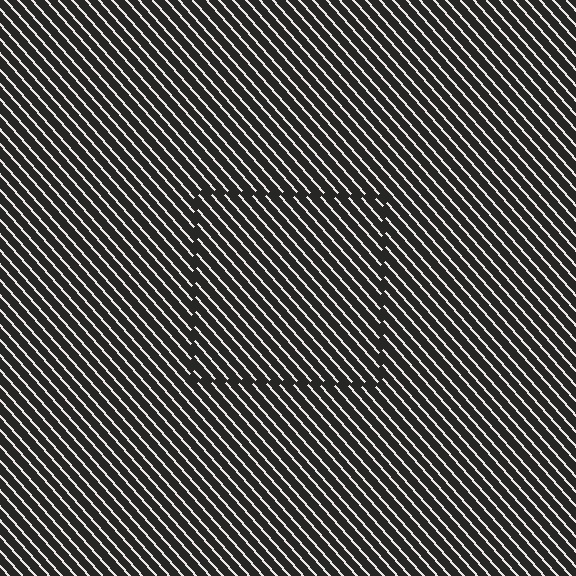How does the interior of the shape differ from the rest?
The interior of the shape contains the same grating, shifted by half a period — the contour is defined by the phase discontinuity where line-ends from the inner and outer gratings abut.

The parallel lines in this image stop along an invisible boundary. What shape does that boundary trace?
An illusory square. The interior of the shape contains the same grating, shifted by half a period — the contour is defined by the phase discontinuity where line-ends from the inner and outer gratings abut.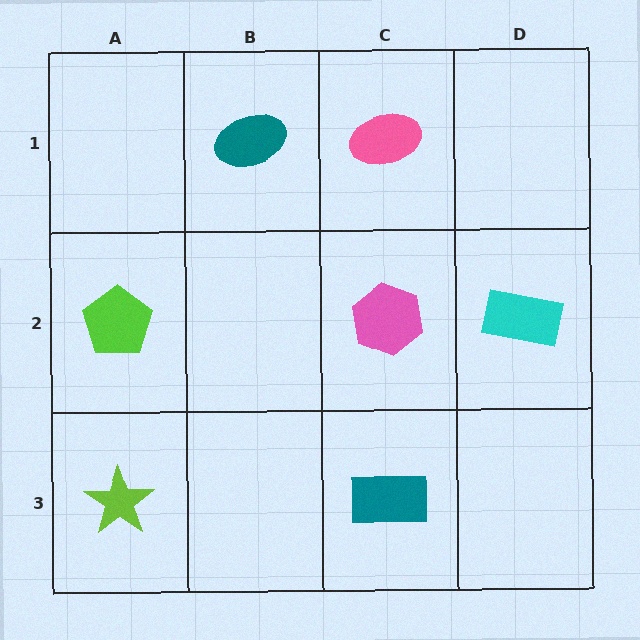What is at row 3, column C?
A teal rectangle.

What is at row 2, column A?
A lime pentagon.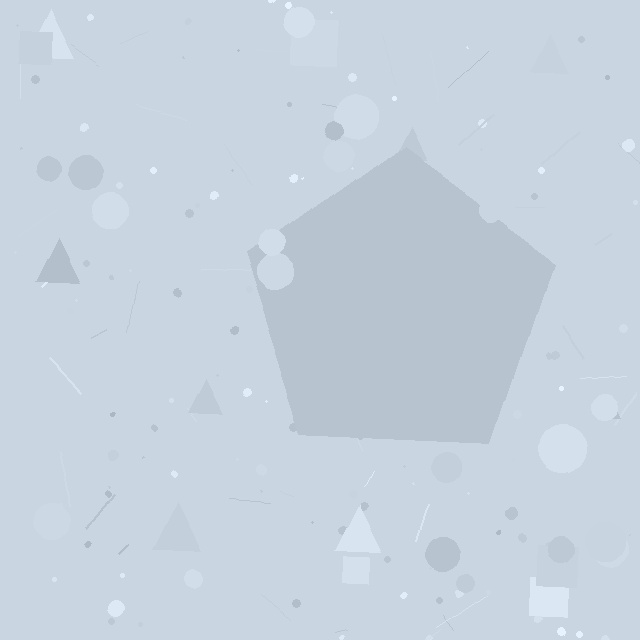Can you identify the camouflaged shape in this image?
The camouflaged shape is a pentagon.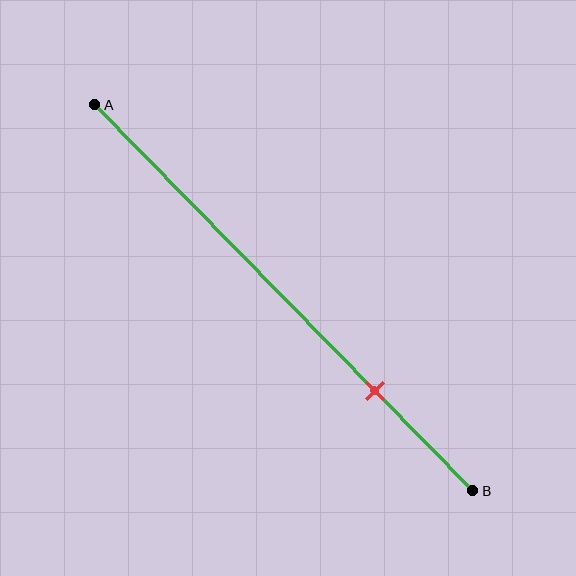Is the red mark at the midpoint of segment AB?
No, the mark is at about 75% from A, not at the 50% midpoint.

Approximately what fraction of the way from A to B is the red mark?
The red mark is approximately 75% of the way from A to B.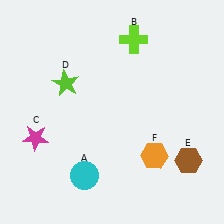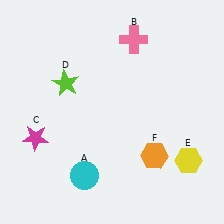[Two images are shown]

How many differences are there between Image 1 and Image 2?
There are 2 differences between the two images.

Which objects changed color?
B changed from lime to pink. E changed from brown to yellow.